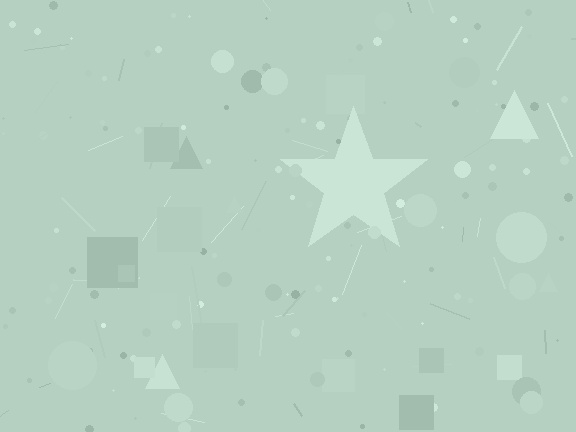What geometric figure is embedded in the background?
A star is embedded in the background.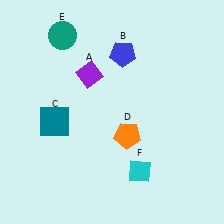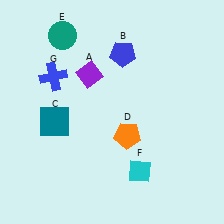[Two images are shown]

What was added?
A blue cross (G) was added in Image 2.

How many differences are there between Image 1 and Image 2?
There is 1 difference between the two images.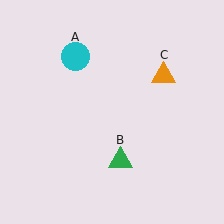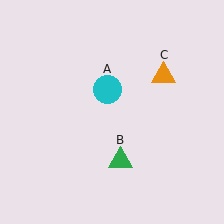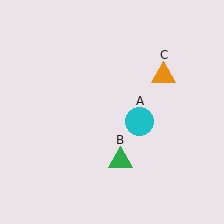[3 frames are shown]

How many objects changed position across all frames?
1 object changed position: cyan circle (object A).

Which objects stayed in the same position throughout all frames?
Green triangle (object B) and orange triangle (object C) remained stationary.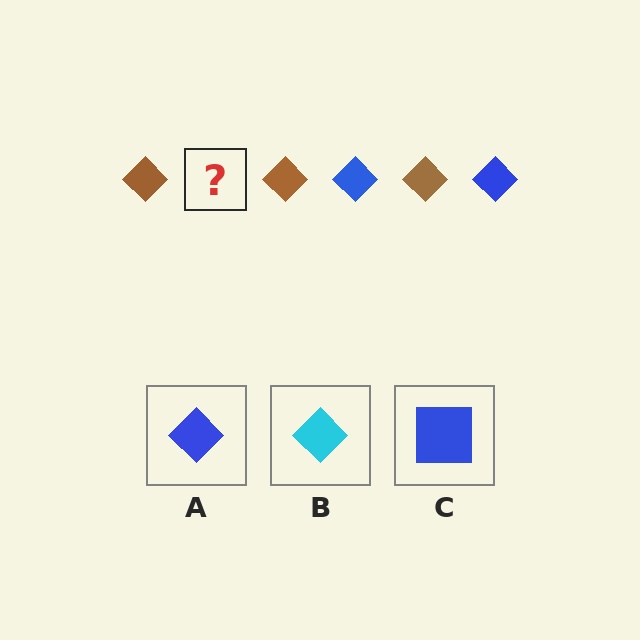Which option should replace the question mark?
Option A.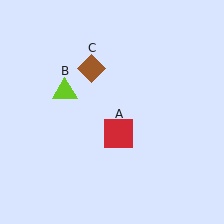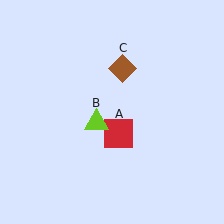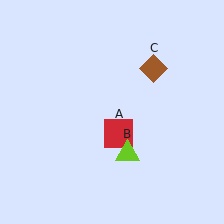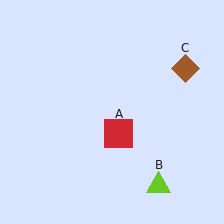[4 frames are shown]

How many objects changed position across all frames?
2 objects changed position: lime triangle (object B), brown diamond (object C).